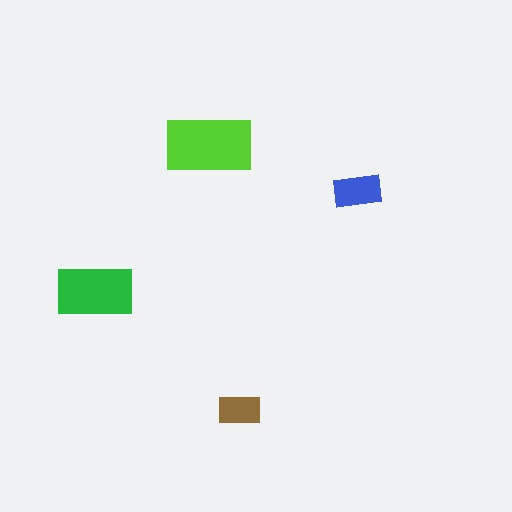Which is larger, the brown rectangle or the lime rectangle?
The lime one.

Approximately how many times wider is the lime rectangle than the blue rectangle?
About 2 times wider.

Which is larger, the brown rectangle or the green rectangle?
The green one.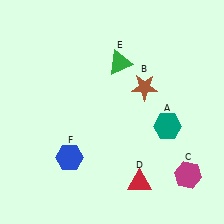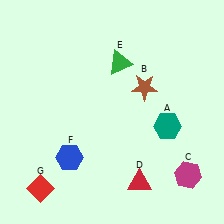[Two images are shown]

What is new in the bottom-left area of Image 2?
A red diamond (G) was added in the bottom-left area of Image 2.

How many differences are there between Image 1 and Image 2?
There is 1 difference between the two images.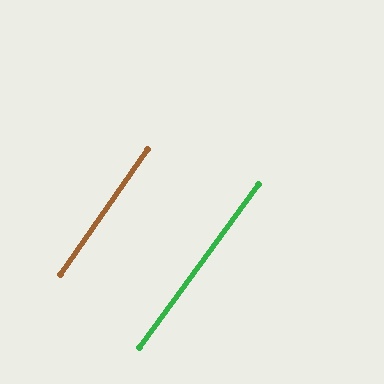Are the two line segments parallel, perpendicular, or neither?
Parallel — their directions differ by only 1.3°.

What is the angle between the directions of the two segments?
Approximately 1 degree.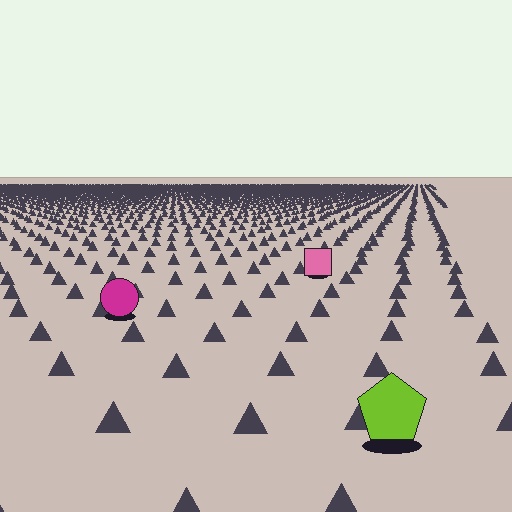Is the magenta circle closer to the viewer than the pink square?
Yes. The magenta circle is closer — you can tell from the texture gradient: the ground texture is coarser near it.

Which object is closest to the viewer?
The lime pentagon is closest. The texture marks near it are larger and more spread out.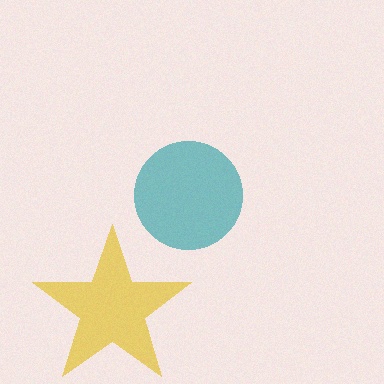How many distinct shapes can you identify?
There are 2 distinct shapes: a teal circle, a yellow star.